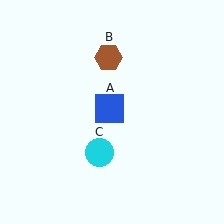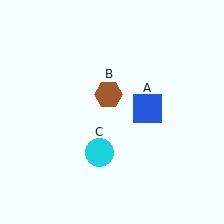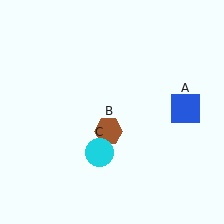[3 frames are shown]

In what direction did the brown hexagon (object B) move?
The brown hexagon (object B) moved down.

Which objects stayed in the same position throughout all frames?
Cyan circle (object C) remained stationary.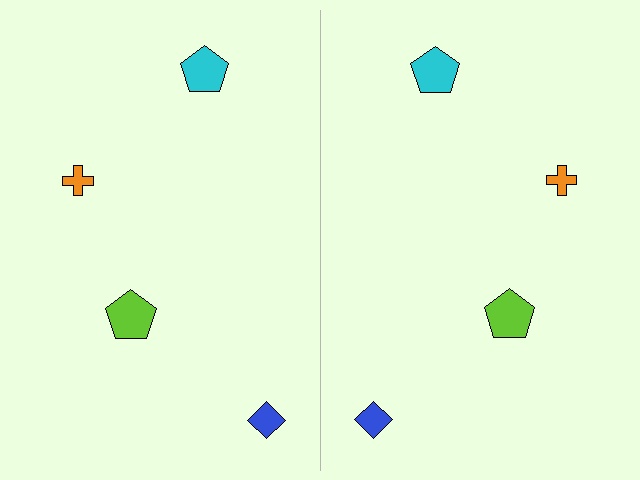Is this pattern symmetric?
Yes, this pattern has bilateral (reflection) symmetry.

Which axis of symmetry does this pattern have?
The pattern has a vertical axis of symmetry running through the center of the image.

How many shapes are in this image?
There are 8 shapes in this image.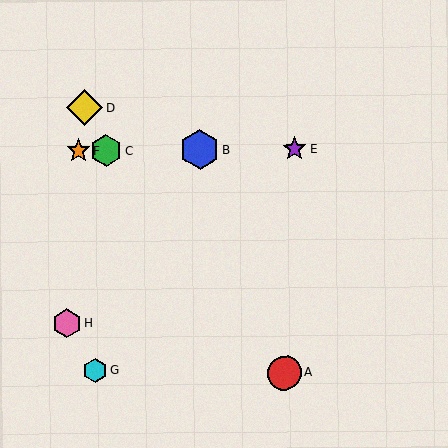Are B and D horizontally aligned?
No, B is at y≈150 and D is at y≈108.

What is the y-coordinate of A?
Object A is at y≈373.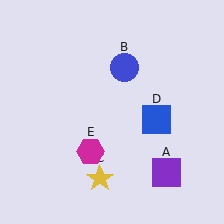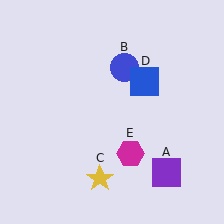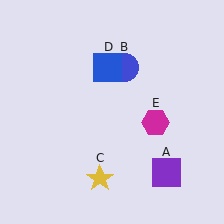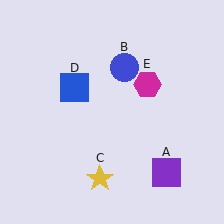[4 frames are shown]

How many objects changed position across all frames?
2 objects changed position: blue square (object D), magenta hexagon (object E).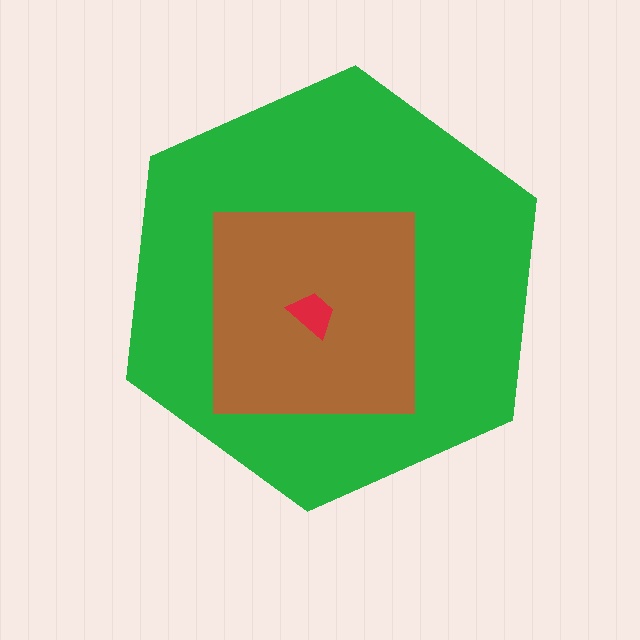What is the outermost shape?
The green hexagon.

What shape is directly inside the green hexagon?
The brown square.